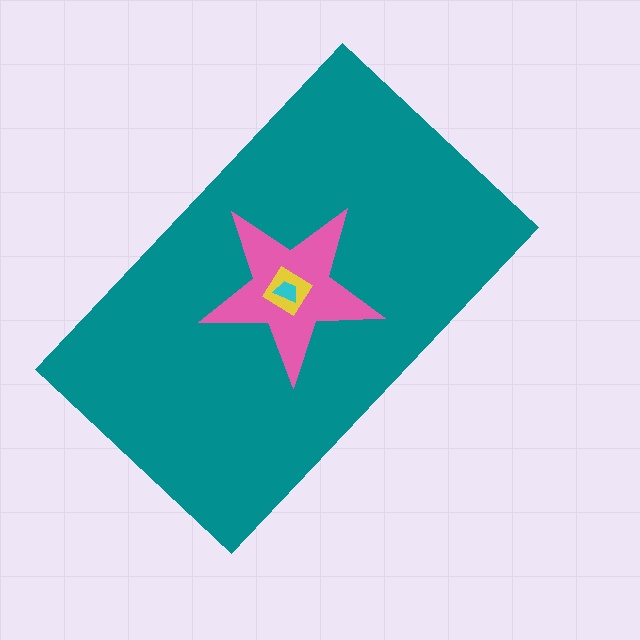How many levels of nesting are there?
4.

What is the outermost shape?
The teal rectangle.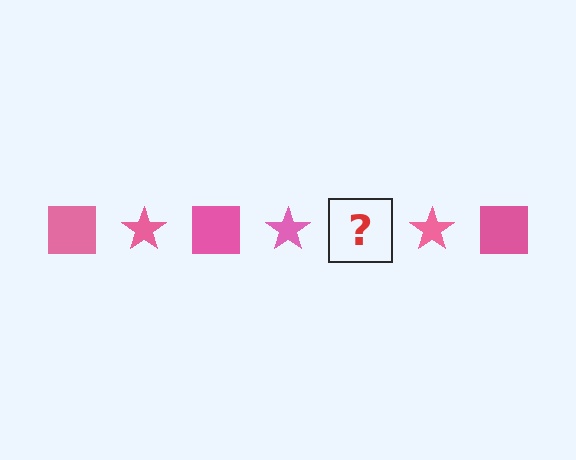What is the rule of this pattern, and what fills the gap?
The rule is that the pattern cycles through square, star shapes in pink. The gap should be filled with a pink square.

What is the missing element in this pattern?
The missing element is a pink square.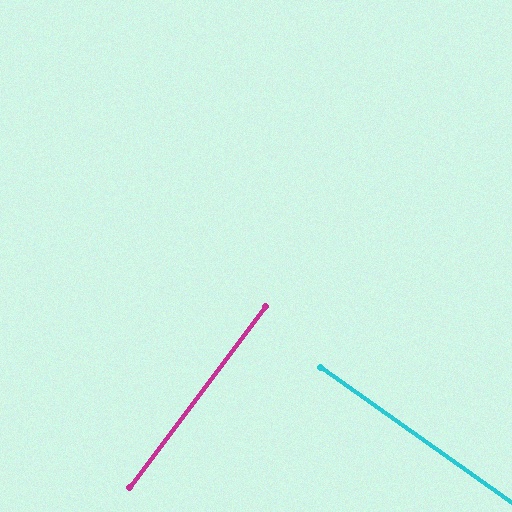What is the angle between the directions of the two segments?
Approximately 88 degrees.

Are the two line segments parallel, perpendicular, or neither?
Perpendicular — they meet at approximately 88°.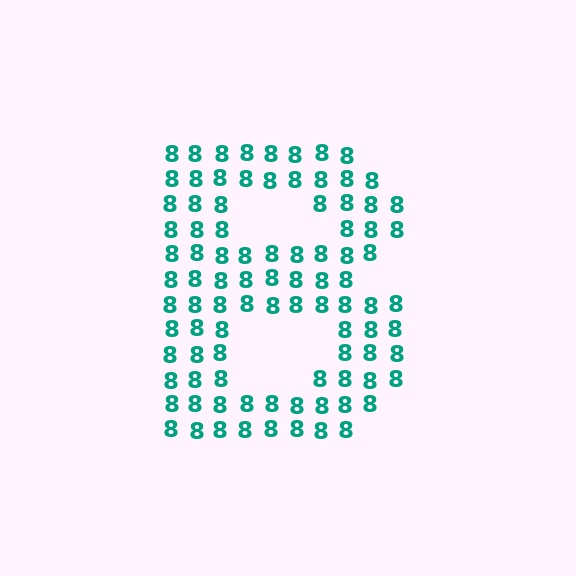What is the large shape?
The large shape is the letter B.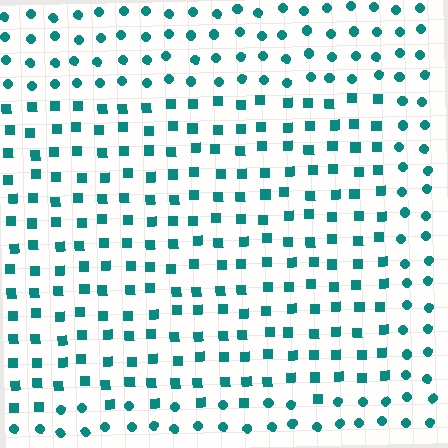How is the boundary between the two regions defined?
The boundary is defined by a change in element shape: squares inside vs. circles outside. All elements share the same color and spacing.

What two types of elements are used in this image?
The image uses squares inside the rectangle region and circles outside it.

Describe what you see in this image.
The image is filled with small teal elements arranged in a uniform grid. A rectangle-shaped region contains squares, while the surrounding area contains circles. The boundary is defined purely by the change in element shape.